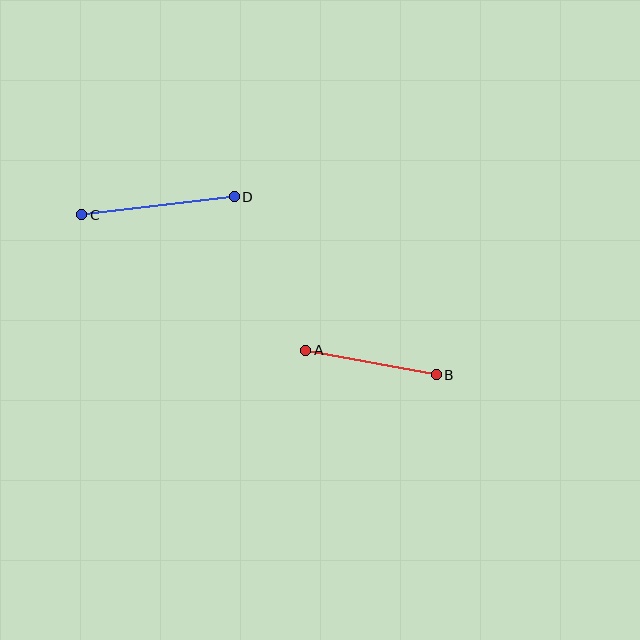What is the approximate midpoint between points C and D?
The midpoint is at approximately (158, 206) pixels.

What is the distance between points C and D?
The distance is approximately 153 pixels.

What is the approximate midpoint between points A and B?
The midpoint is at approximately (371, 362) pixels.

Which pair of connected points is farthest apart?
Points C and D are farthest apart.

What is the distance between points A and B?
The distance is approximately 133 pixels.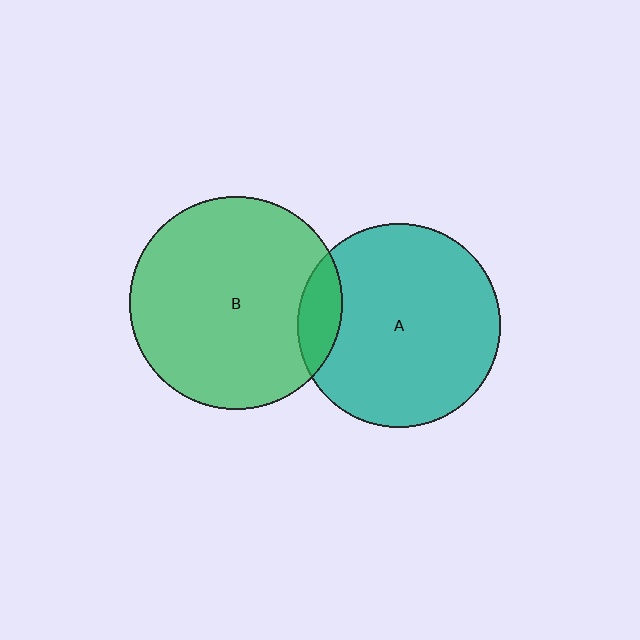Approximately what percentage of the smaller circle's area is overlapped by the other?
Approximately 10%.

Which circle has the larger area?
Circle B (green).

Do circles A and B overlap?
Yes.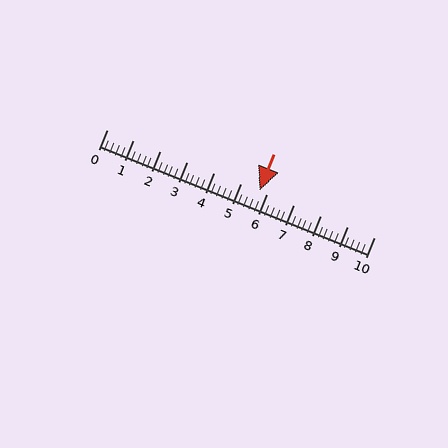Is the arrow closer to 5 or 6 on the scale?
The arrow is closer to 6.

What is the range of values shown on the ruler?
The ruler shows values from 0 to 10.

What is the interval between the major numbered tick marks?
The major tick marks are spaced 1 units apart.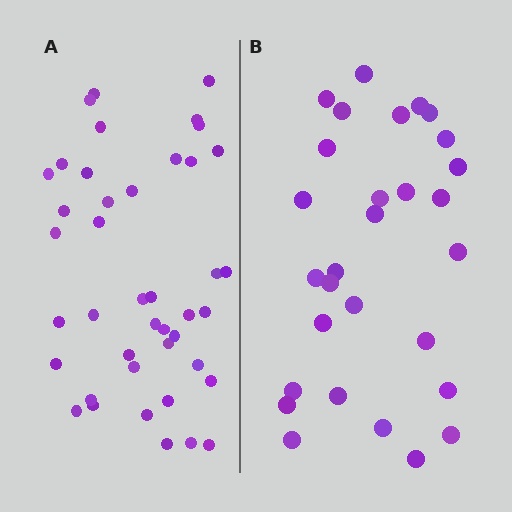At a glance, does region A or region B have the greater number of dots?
Region A (the left region) has more dots.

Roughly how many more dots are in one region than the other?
Region A has approximately 15 more dots than region B.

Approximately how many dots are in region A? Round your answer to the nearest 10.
About 40 dots. (The exact count is 42, which rounds to 40.)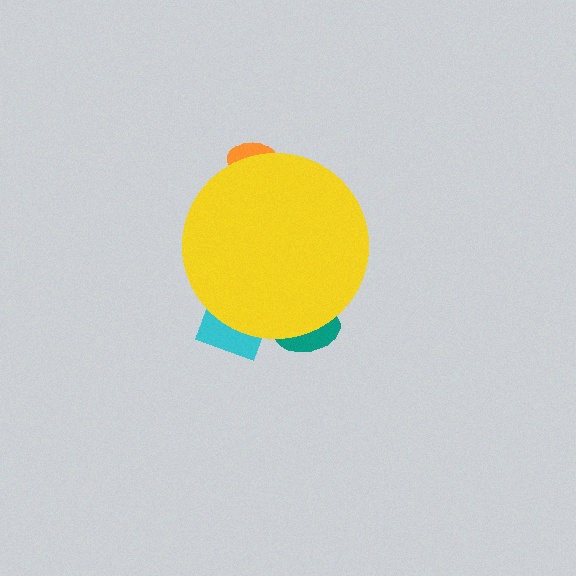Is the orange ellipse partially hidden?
Yes, the orange ellipse is partially hidden behind the yellow circle.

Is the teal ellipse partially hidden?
Yes, the teal ellipse is partially hidden behind the yellow circle.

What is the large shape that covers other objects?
A yellow circle.